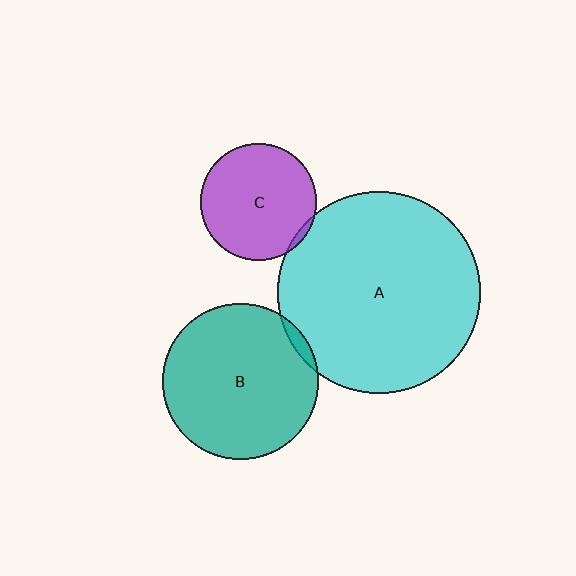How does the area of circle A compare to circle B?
Approximately 1.7 times.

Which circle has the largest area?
Circle A (cyan).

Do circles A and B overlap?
Yes.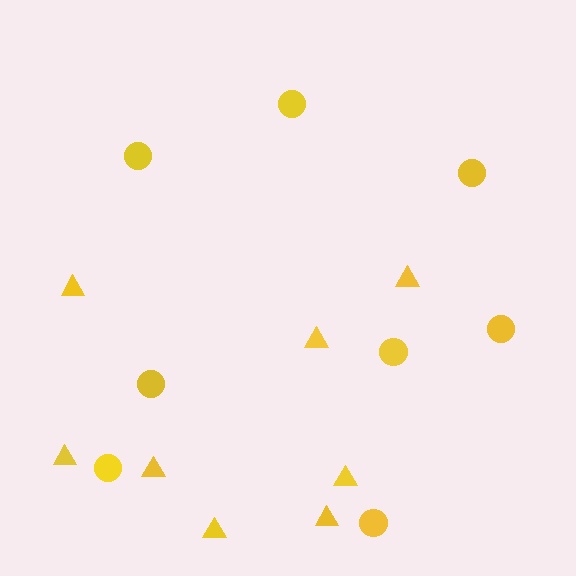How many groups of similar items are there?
There are 2 groups: one group of triangles (8) and one group of circles (8).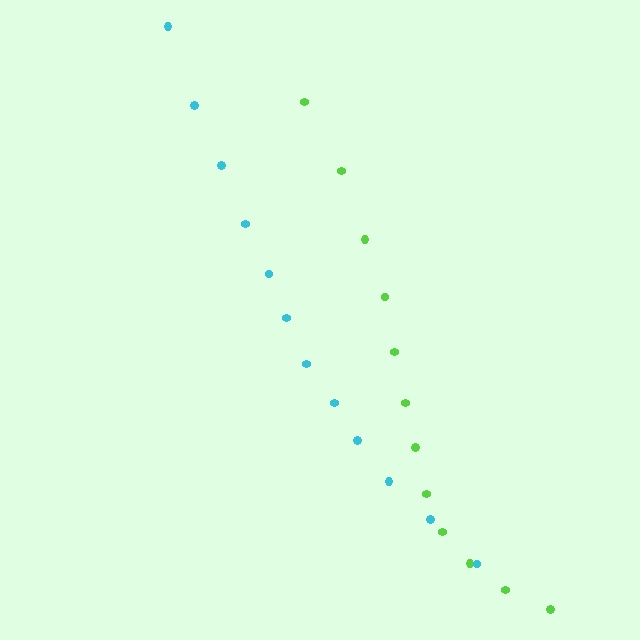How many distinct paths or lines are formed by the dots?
There are 2 distinct paths.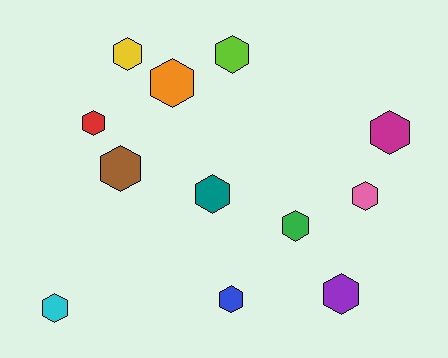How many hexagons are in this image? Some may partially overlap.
There are 12 hexagons.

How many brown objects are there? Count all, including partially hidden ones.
There is 1 brown object.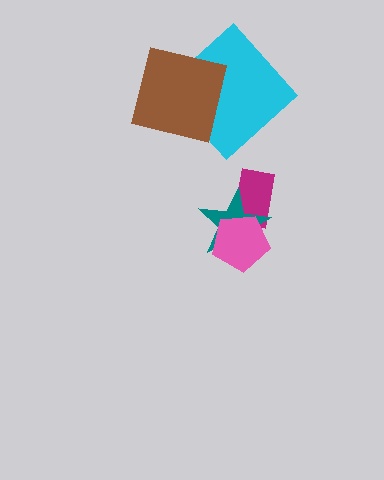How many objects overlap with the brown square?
1 object overlaps with the brown square.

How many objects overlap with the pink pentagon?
2 objects overlap with the pink pentagon.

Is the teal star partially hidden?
Yes, it is partially covered by another shape.